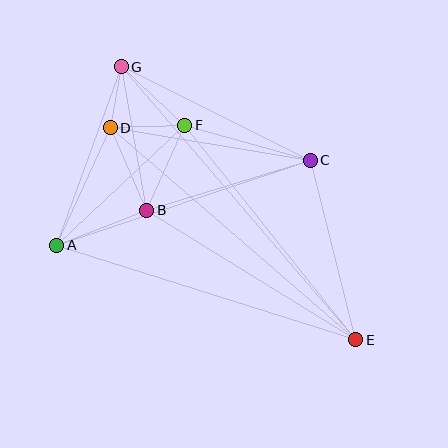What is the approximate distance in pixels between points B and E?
The distance between B and E is approximately 246 pixels.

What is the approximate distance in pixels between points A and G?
The distance between A and G is approximately 190 pixels.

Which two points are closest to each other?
Points D and G are closest to each other.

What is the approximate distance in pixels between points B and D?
The distance between B and D is approximately 90 pixels.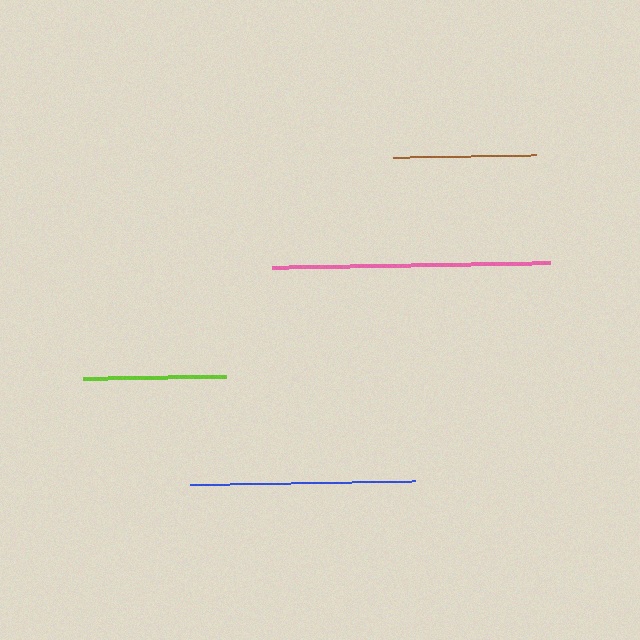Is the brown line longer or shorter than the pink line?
The pink line is longer than the brown line.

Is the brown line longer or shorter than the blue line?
The blue line is longer than the brown line.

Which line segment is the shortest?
The brown line is the shortest at approximately 142 pixels.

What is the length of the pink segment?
The pink segment is approximately 278 pixels long.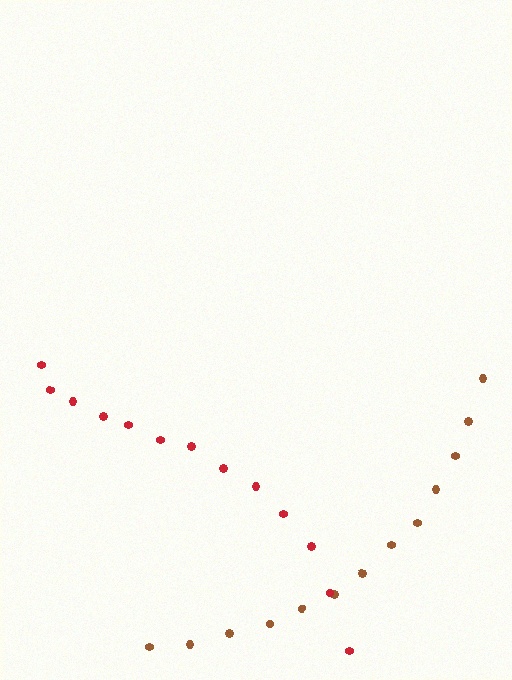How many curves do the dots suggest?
There are 2 distinct paths.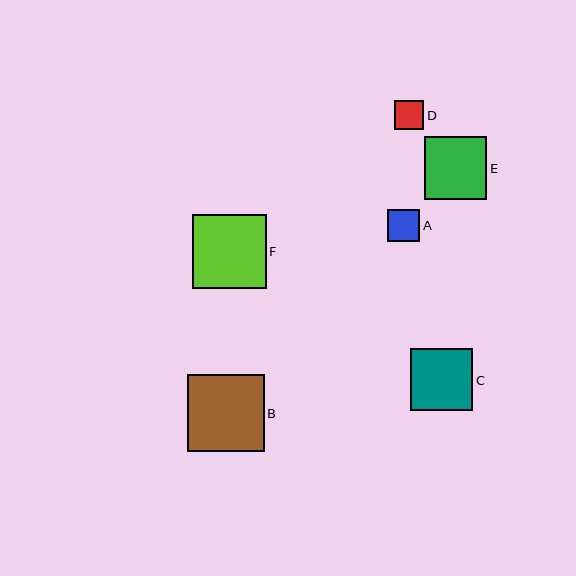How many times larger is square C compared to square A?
Square C is approximately 1.9 times the size of square A.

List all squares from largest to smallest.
From largest to smallest: B, F, E, C, A, D.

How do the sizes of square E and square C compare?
Square E and square C are approximately the same size.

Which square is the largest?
Square B is the largest with a size of approximately 77 pixels.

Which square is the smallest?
Square D is the smallest with a size of approximately 29 pixels.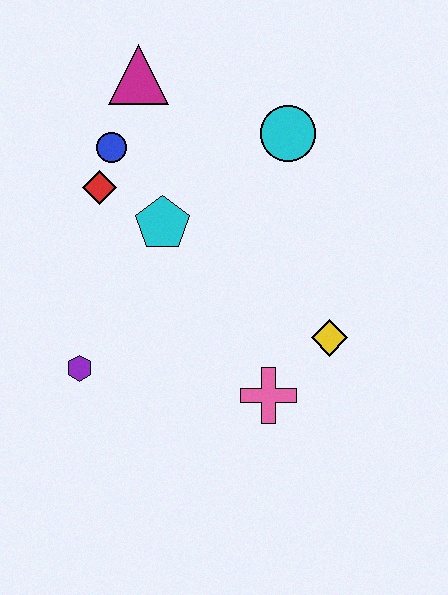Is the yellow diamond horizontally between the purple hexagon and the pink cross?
No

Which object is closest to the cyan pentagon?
The red diamond is closest to the cyan pentagon.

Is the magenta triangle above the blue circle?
Yes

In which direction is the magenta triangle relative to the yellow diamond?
The magenta triangle is above the yellow diamond.